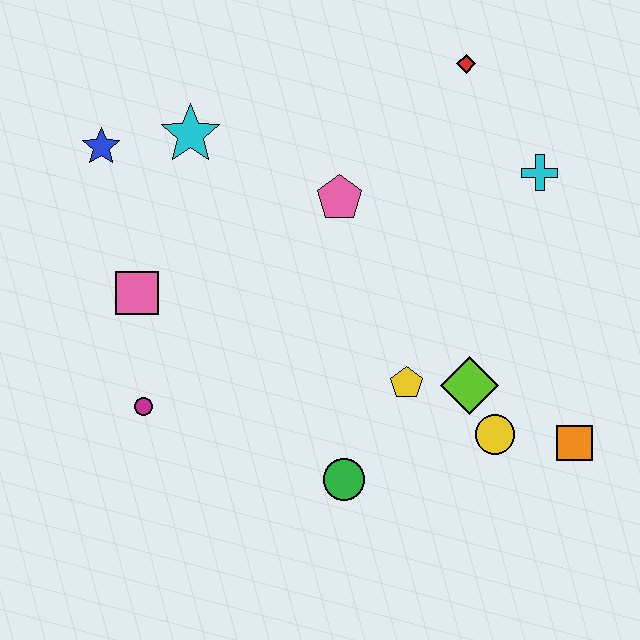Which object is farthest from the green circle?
The red diamond is farthest from the green circle.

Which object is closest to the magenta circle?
The pink square is closest to the magenta circle.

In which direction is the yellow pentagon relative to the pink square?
The yellow pentagon is to the right of the pink square.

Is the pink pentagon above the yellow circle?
Yes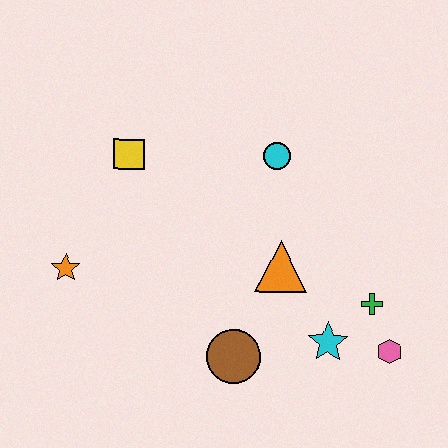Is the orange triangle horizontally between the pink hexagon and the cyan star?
No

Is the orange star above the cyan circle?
No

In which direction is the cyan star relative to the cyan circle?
The cyan star is below the cyan circle.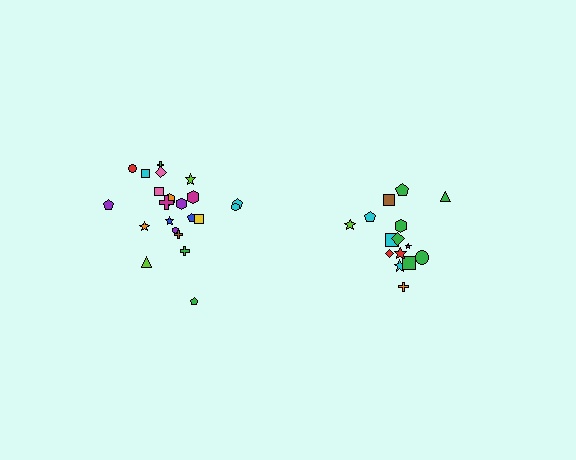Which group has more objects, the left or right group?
The left group.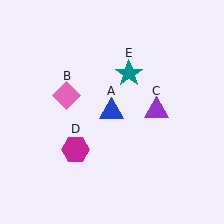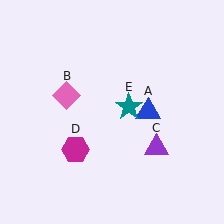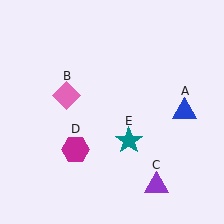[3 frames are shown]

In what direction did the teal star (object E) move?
The teal star (object E) moved down.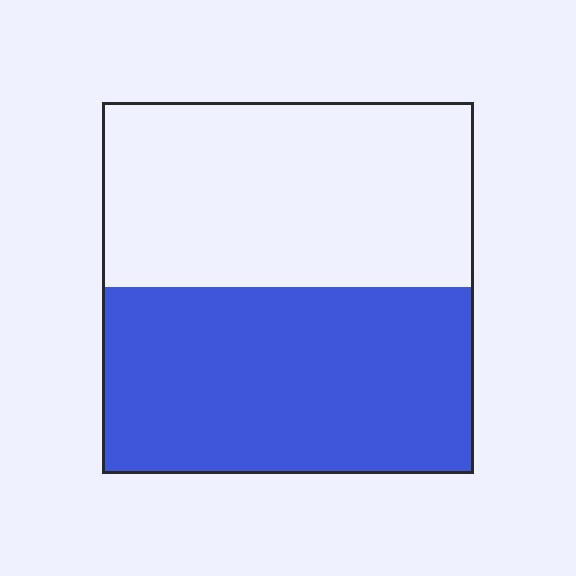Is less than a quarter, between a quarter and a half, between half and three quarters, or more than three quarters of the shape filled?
Between half and three quarters.